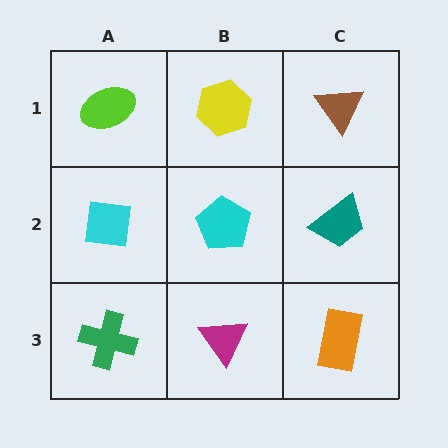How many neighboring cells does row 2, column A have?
3.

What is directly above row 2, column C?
A brown triangle.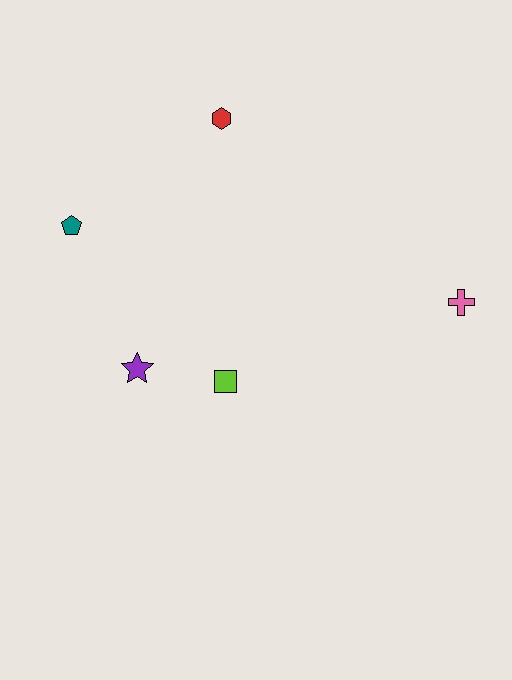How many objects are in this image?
There are 5 objects.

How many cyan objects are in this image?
There are no cyan objects.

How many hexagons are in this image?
There is 1 hexagon.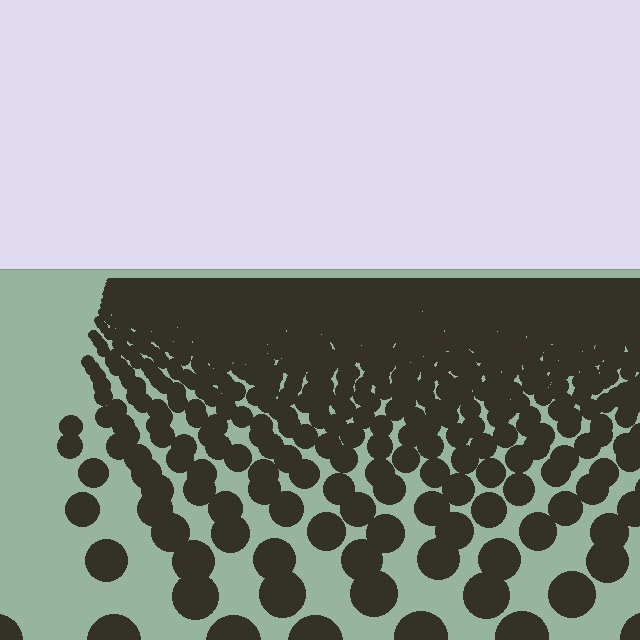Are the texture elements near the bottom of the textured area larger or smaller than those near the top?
Larger. Near the bottom, elements are closer to the viewer and appear at a bigger on-screen size.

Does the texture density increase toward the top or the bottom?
Density increases toward the top.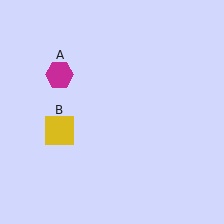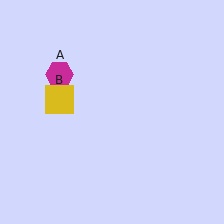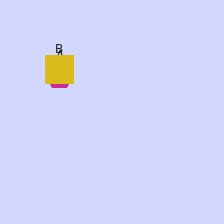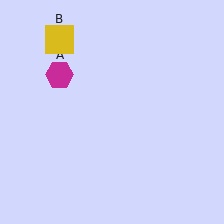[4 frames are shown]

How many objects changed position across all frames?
1 object changed position: yellow square (object B).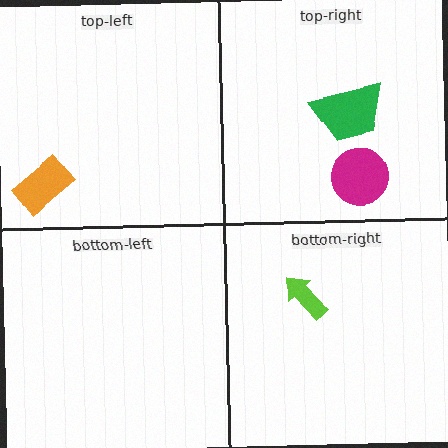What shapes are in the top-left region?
The orange rectangle.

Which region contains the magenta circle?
The top-right region.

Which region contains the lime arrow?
The bottom-right region.